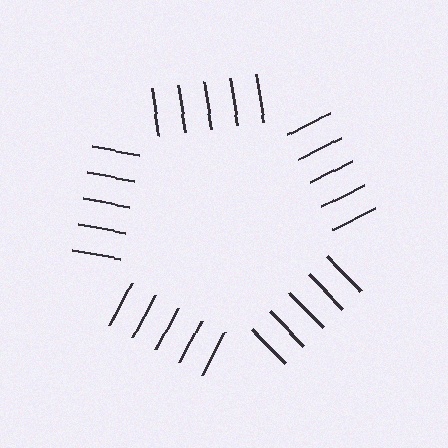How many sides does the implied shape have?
5 sides — the line-ends trace a pentagon.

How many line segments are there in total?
25 — 5 along each of the 5 edges.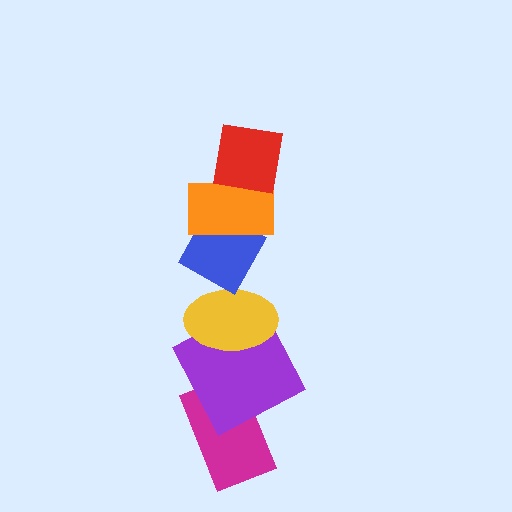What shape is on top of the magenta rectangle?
The purple square is on top of the magenta rectangle.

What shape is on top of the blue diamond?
The orange rectangle is on top of the blue diamond.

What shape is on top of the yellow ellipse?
The blue diamond is on top of the yellow ellipse.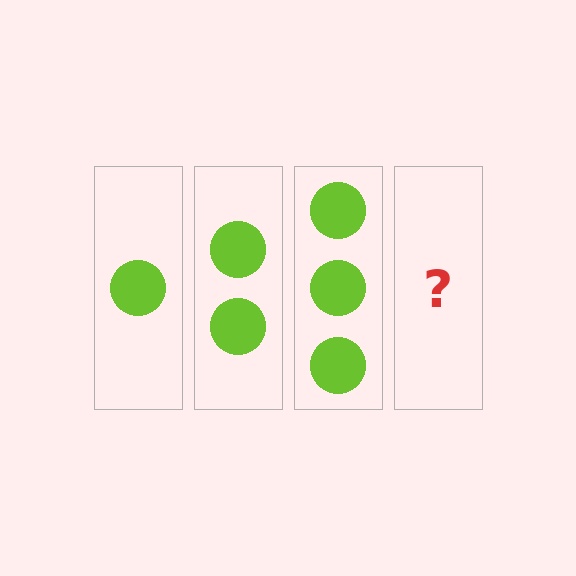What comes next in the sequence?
The next element should be 4 circles.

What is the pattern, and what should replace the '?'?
The pattern is that each step adds one more circle. The '?' should be 4 circles.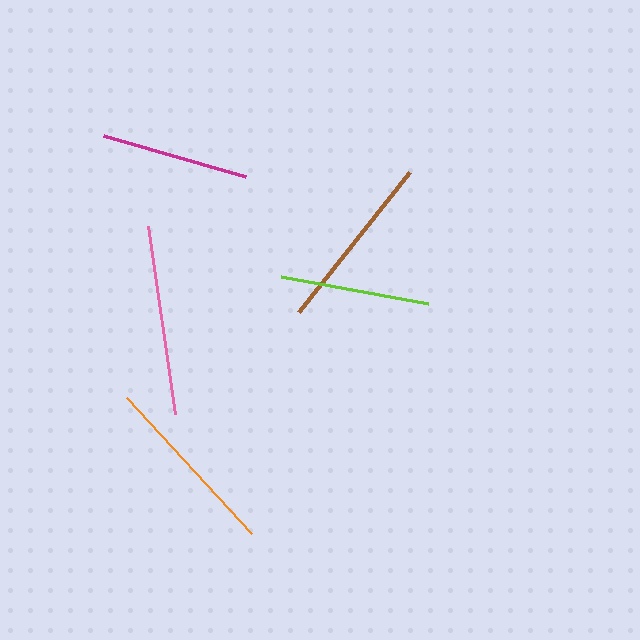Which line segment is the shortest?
The magenta line is the shortest at approximately 148 pixels.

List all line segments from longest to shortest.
From longest to shortest: pink, orange, brown, lime, magenta.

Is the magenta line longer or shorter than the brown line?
The brown line is longer than the magenta line.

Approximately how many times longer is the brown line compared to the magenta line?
The brown line is approximately 1.2 times the length of the magenta line.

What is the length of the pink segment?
The pink segment is approximately 190 pixels long.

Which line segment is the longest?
The pink line is the longest at approximately 190 pixels.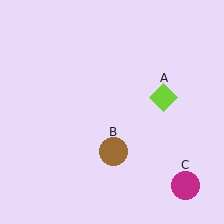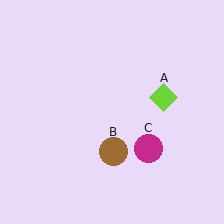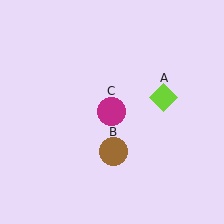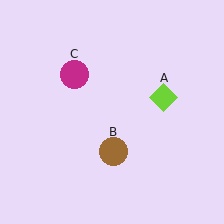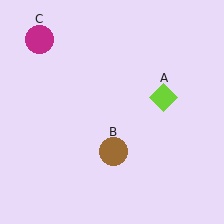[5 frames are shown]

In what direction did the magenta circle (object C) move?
The magenta circle (object C) moved up and to the left.